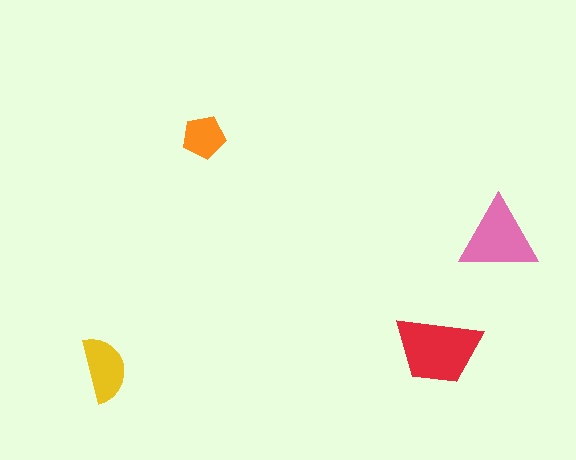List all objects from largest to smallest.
The red trapezoid, the pink triangle, the yellow semicircle, the orange pentagon.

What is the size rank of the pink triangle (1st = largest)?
2nd.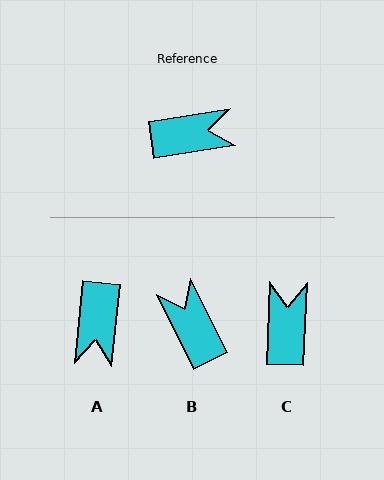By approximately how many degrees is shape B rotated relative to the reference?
Approximately 107 degrees counter-clockwise.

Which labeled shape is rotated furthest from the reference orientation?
B, about 107 degrees away.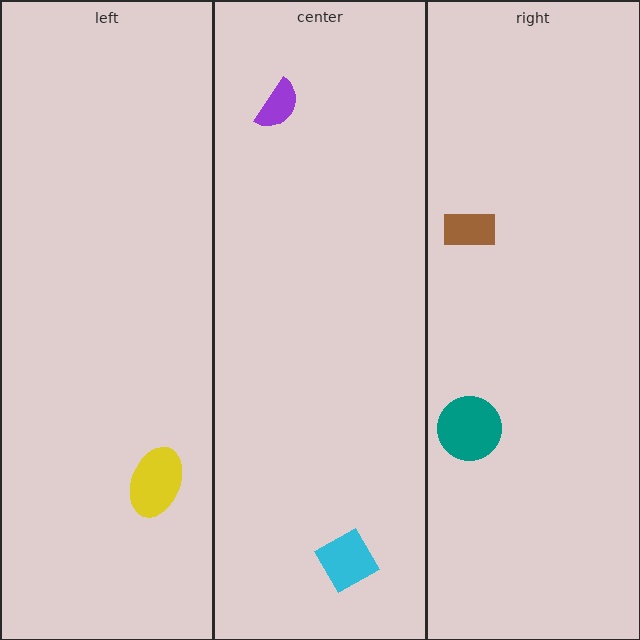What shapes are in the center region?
The purple semicircle, the cyan diamond.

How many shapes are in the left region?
1.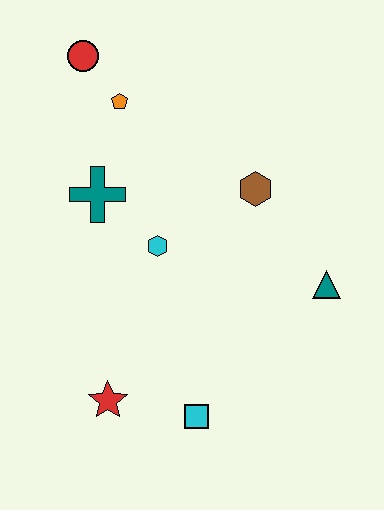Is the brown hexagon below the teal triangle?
No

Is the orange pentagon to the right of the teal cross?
Yes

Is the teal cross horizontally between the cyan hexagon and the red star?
No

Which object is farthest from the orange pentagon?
The cyan square is farthest from the orange pentagon.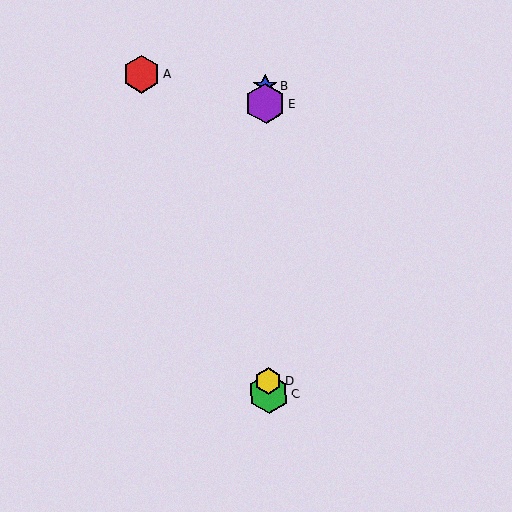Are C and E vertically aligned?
Yes, both are at x≈269.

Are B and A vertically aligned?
No, B is at x≈265 and A is at x≈142.